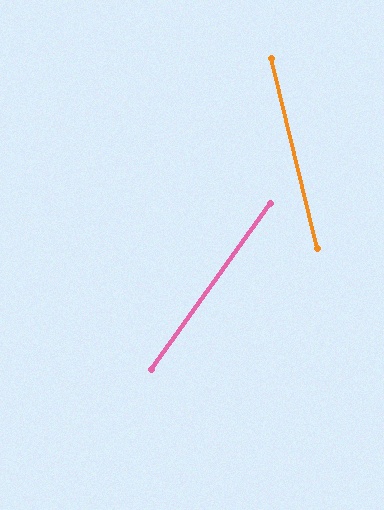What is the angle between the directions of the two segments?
Approximately 49 degrees.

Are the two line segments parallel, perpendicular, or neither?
Neither parallel nor perpendicular — they differ by about 49°.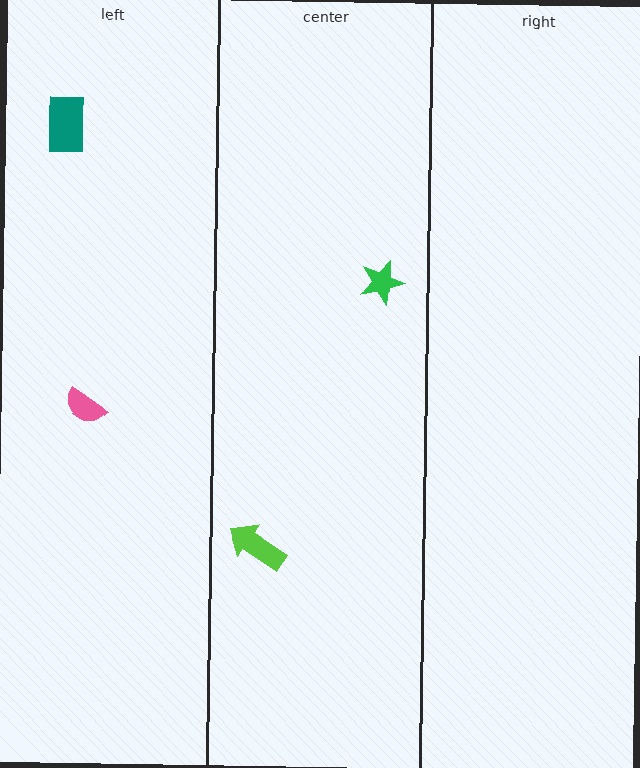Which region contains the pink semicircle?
The left region.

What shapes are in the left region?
The teal rectangle, the pink semicircle.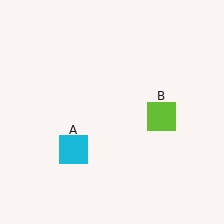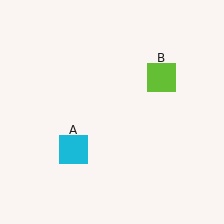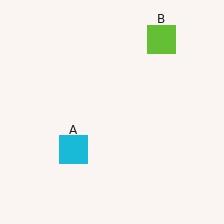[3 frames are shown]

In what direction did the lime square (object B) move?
The lime square (object B) moved up.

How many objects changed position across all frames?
1 object changed position: lime square (object B).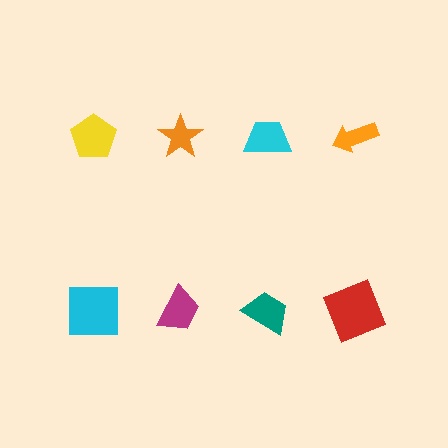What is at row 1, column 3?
A cyan trapezoid.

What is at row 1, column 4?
An orange arrow.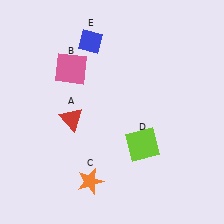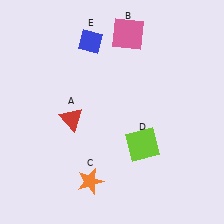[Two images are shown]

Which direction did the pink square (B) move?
The pink square (B) moved right.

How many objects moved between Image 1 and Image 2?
1 object moved between the two images.